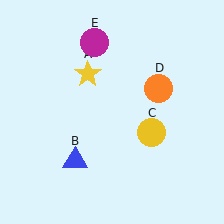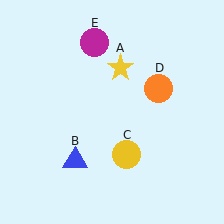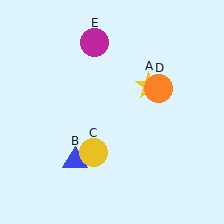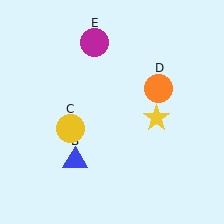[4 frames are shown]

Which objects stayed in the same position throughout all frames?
Blue triangle (object B) and orange circle (object D) and magenta circle (object E) remained stationary.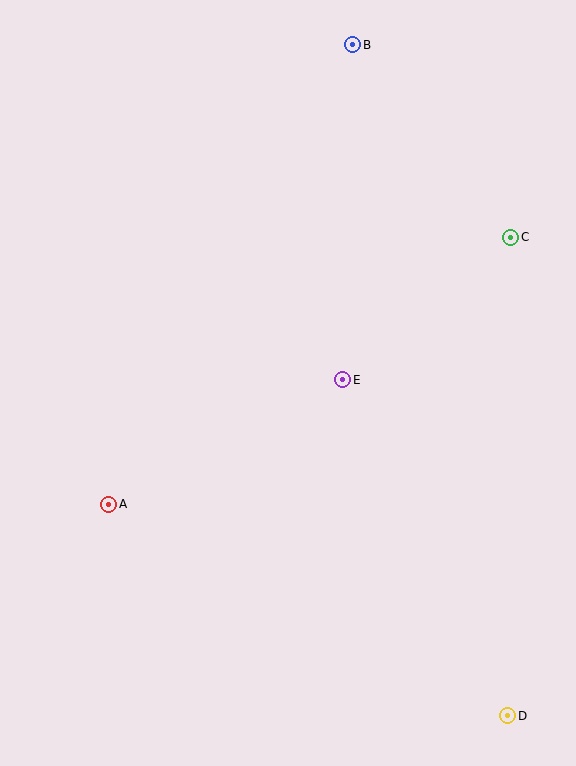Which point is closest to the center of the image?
Point E at (343, 380) is closest to the center.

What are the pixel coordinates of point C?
Point C is at (511, 237).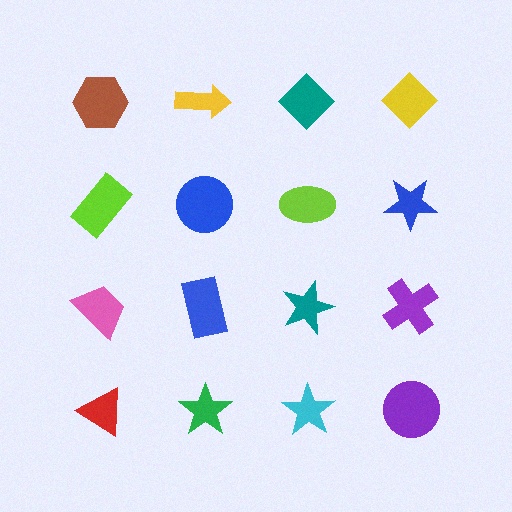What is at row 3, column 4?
A purple cross.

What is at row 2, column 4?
A blue star.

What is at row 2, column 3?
A lime ellipse.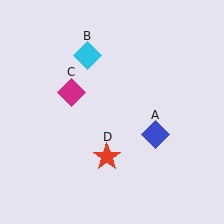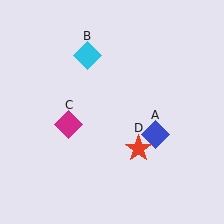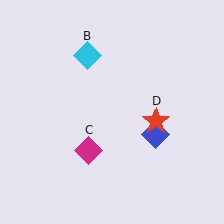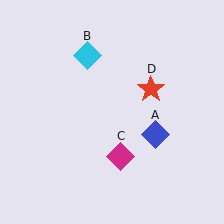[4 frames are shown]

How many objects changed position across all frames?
2 objects changed position: magenta diamond (object C), red star (object D).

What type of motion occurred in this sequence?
The magenta diamond (object C), red star (object D) rotated counterclockwise around the center of the scene.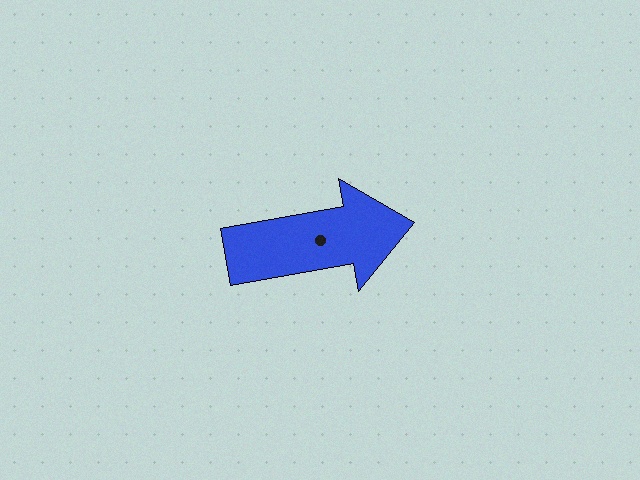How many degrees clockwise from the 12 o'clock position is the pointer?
Approximately 80 degrees.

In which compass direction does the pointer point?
East.